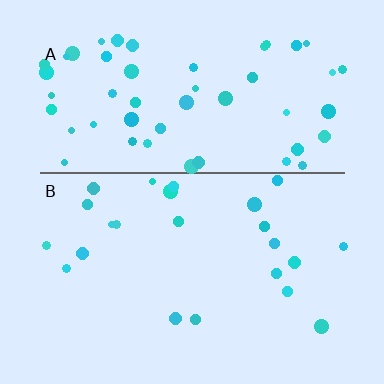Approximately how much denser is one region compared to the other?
Approximately 2.3× — region A over region B.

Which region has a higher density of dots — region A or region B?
A (the top).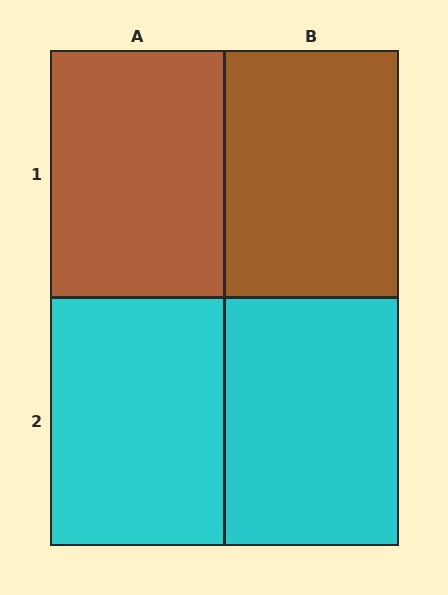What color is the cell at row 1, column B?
Brown.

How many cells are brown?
2 cells are brown.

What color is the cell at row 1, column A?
Brown.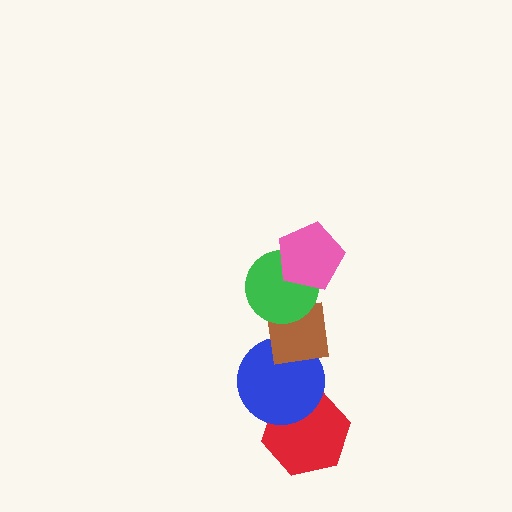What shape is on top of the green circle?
The pink pentagon is on top of the green circle.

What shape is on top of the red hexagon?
The blue circle is on top of the red hexagon.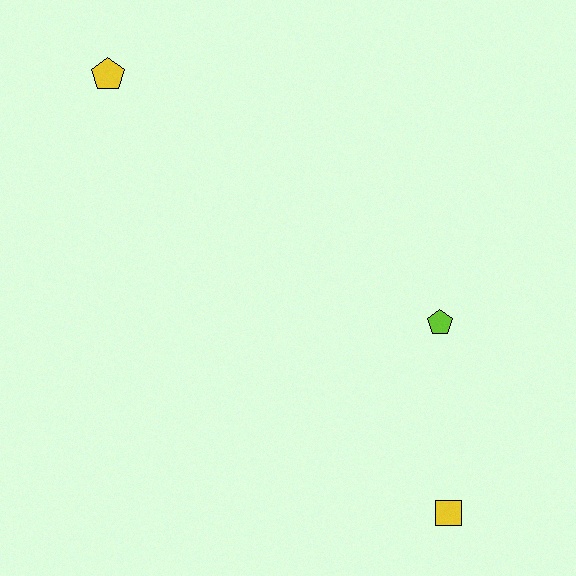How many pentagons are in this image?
There are 2 pentagons.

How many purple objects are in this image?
There are no purple objects.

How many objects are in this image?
There are 3 objects.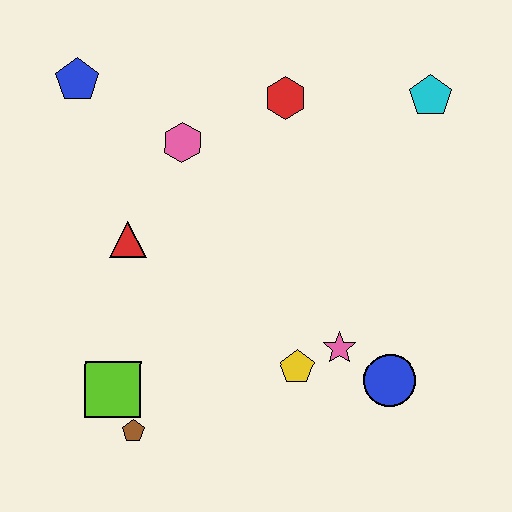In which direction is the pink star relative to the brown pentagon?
The pink star is to the right of the brown pentagon.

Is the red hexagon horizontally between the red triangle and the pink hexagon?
No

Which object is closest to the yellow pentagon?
The pink star is closest to the yellow pentagon.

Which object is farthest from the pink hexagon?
The blue circle is farthest from the pink hexagon.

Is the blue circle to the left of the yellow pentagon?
No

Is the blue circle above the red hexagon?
No